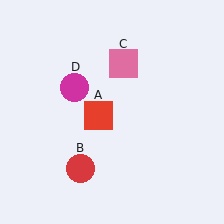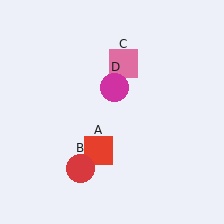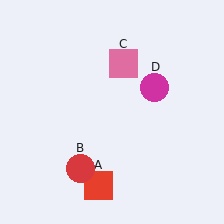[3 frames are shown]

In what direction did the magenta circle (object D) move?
The magenta circle (object D) moved right.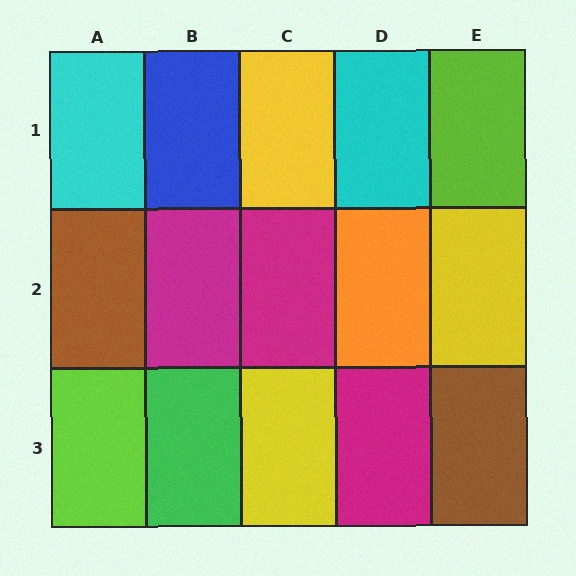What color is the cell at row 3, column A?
Lime.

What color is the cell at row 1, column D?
Cyan.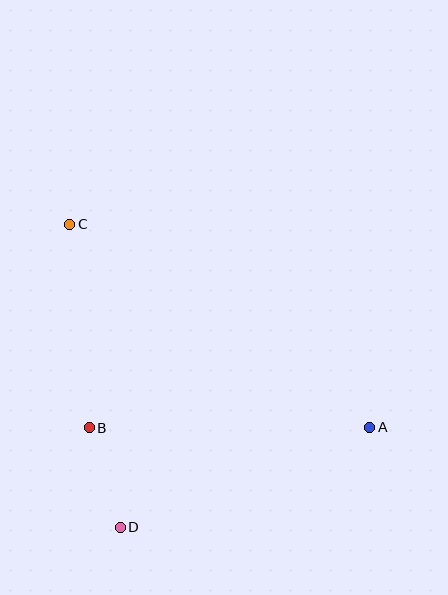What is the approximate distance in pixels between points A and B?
The distance between A and B is approximately 280 pixels.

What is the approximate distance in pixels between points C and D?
The distance between C and D is approximately 307 pixels.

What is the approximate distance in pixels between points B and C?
The distance between B and C is approximately 204 pixels.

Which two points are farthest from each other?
Points A and C are farthest from each other.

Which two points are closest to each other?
Points B and D are closest to each other.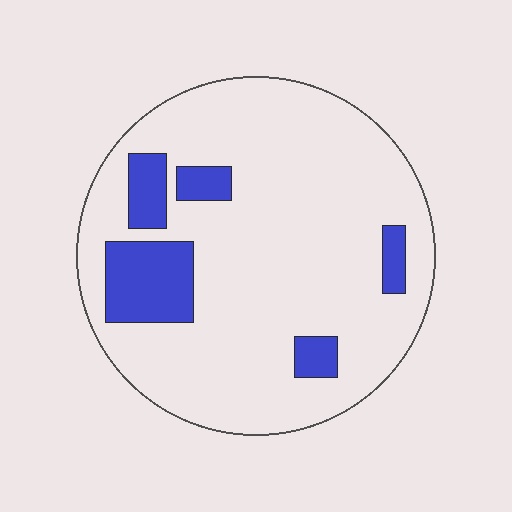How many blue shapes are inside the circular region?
5.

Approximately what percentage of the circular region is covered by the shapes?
Approximately 15%.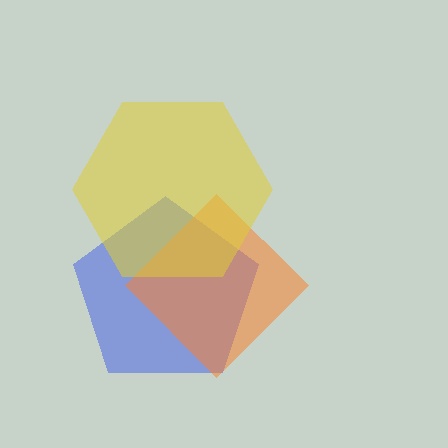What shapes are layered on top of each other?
The layered shapes are: a blue pentagon, an orange diamond, a yellow hexagon.